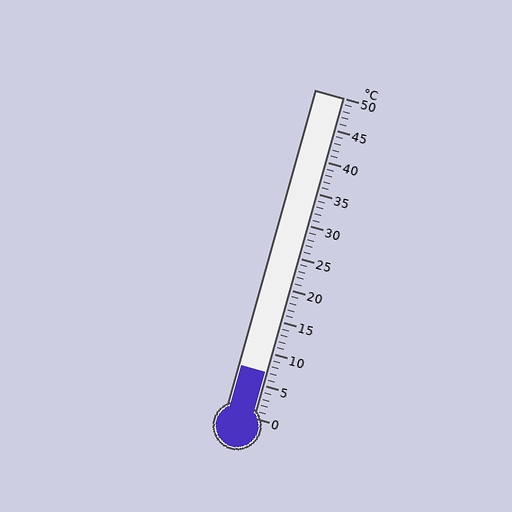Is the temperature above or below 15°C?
The temperature is below 15°C.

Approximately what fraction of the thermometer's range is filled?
The thermometer is filled to approximately 15% of its range.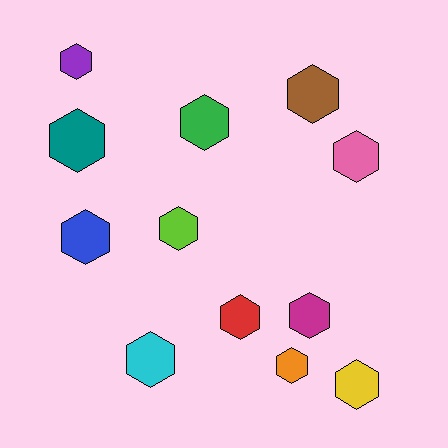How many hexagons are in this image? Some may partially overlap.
There are 12 hexagons.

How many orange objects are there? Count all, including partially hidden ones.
There is 1 orange object.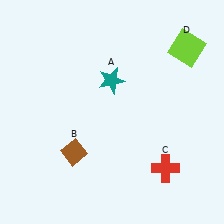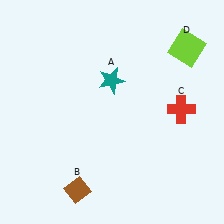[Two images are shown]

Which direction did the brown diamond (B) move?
The brown diamond (B) moved down.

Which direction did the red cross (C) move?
The red cross (C) moved up.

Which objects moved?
The objects that moved are: the brown diamond (B), the red cross (C).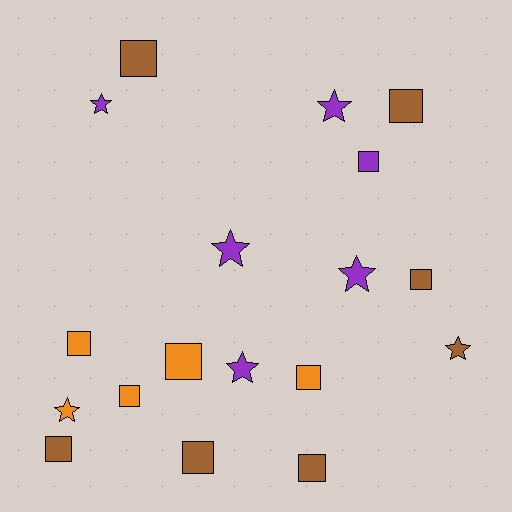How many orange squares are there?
There are 4 orange squares.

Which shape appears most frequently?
Square, with 11 objects.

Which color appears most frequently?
Brown, with 7 objects.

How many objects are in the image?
There are 18 objects.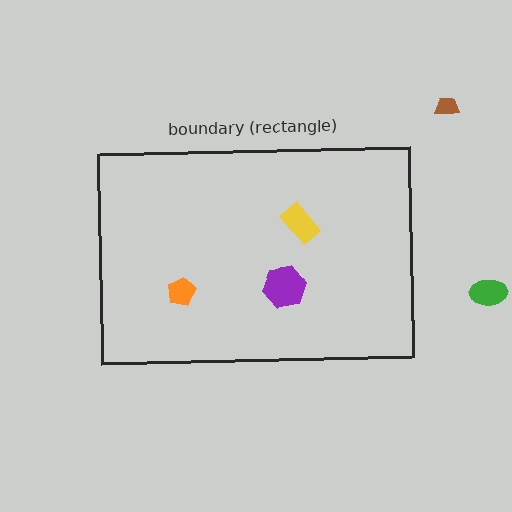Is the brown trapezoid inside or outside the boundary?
Outside.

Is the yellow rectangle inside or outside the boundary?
Inside.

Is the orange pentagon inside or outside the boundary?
Inside.